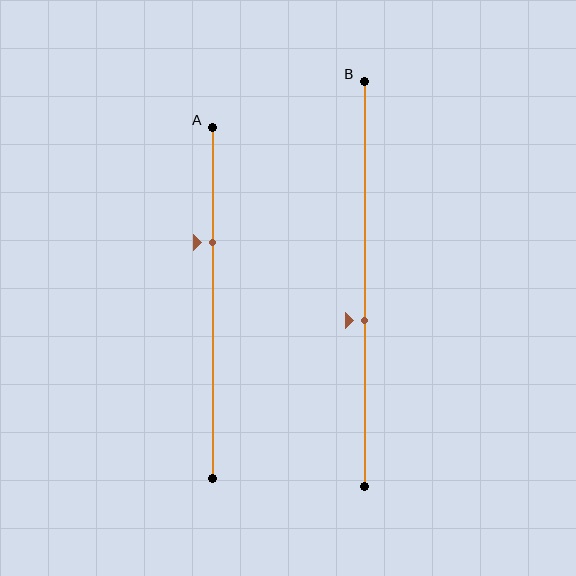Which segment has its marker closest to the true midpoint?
Segment B has its marker closest to the true midpoint.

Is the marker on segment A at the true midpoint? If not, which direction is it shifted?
No, the marker on segment A is shifted upward by about 17% of the segment length.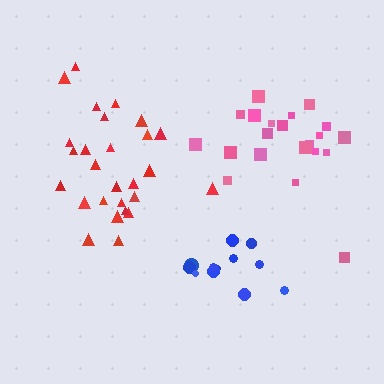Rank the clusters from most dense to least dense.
blue, red, pink.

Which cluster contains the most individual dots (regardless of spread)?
Red (27).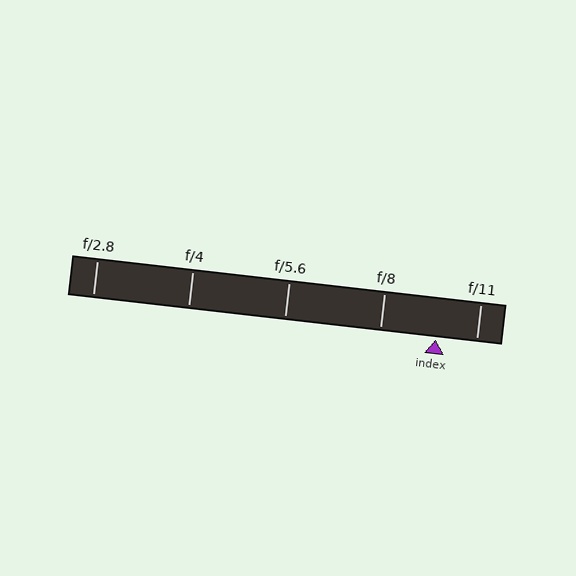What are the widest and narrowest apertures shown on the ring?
The widest aperture shown is f/2.8 and the narrowest is f/11.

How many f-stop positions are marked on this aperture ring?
There are 5 f-stop positions marked.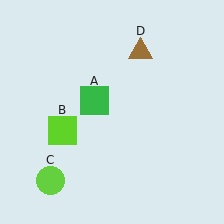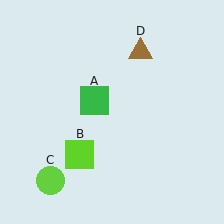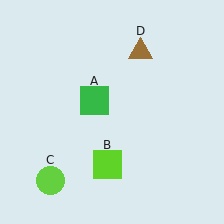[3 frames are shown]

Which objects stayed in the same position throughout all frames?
Green square (object A) and lime circle (object C) and brown triangle (object D) remained stationary.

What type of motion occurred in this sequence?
The lime square (object B) rotated counterclockwise around the center of the scene.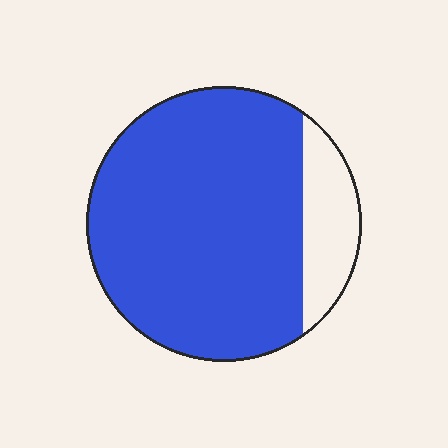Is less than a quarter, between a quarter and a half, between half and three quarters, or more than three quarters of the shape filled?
More than three quarters.